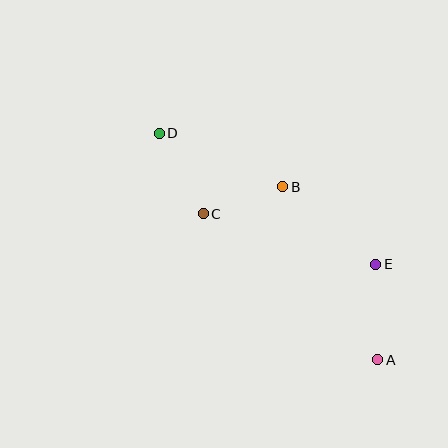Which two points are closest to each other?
Points B and C are closest to each other.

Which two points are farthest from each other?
Points A and D are farthest from each other.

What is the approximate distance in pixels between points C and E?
The distance between C and E is approximately 180 pixels.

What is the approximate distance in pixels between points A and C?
The distance between A and C is approximately 228 pixels.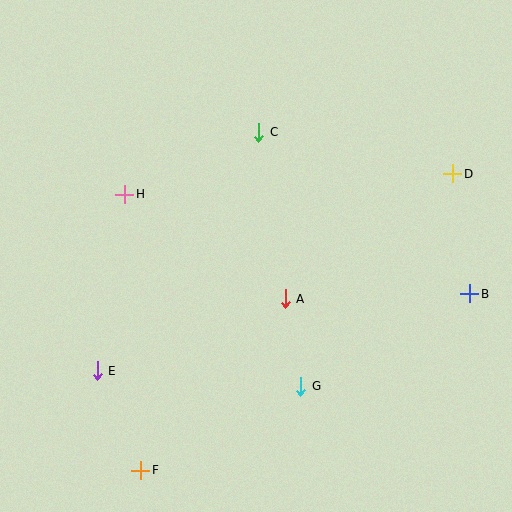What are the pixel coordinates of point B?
Point B is at (470, 294).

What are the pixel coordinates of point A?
Point A is at (285, 299).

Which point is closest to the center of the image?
Point A at (285, 299) is closest to the center.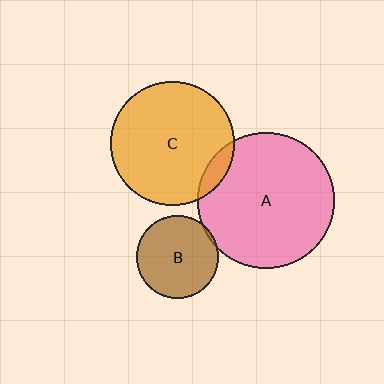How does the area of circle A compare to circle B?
Approximately 2.7 times.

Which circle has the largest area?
Circle A (pink).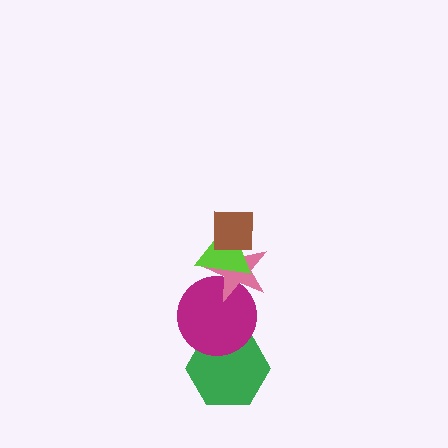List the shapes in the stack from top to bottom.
From top to bottom: the brown square, the lime triangle, the pink star, the magenta circle, the green hexagon.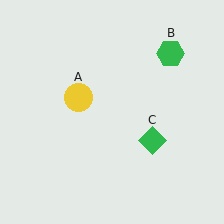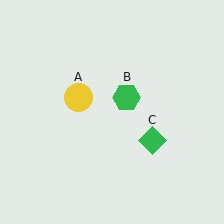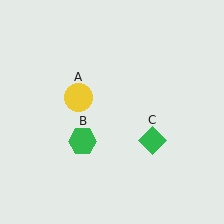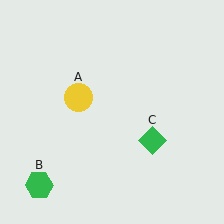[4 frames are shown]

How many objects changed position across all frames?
1 object changed position: green hexagon (object B).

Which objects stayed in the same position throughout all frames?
Yellow circle (object A) and green diamond (object C) remained stationary.